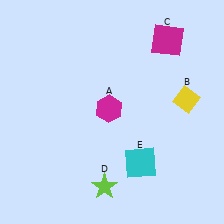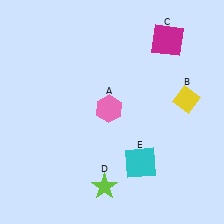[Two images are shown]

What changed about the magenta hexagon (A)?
In Image 1, A is magenta. In Image 2, it changed to pink.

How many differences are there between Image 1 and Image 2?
There is 1 difference between the two images.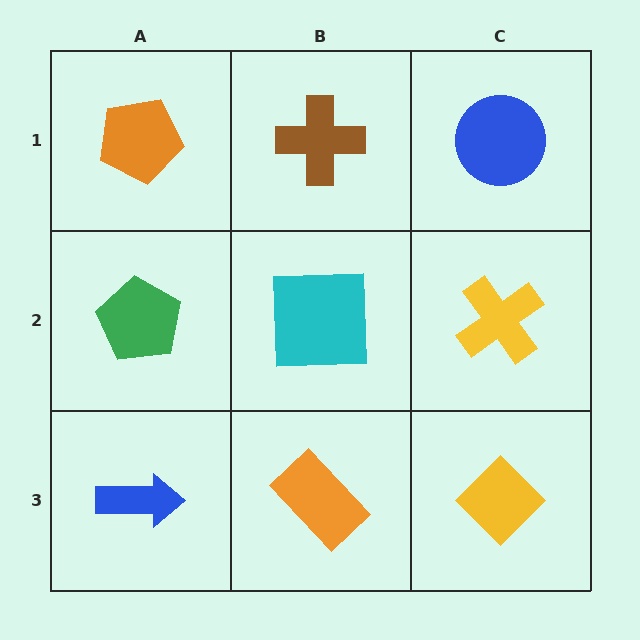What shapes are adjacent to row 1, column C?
A yellow cross (row 2, column C), a brown cross (row 1, column B).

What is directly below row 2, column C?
A yellow diamond.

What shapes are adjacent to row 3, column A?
A green pentagon (row 2, column A), an orange rectangle (row 3, column B).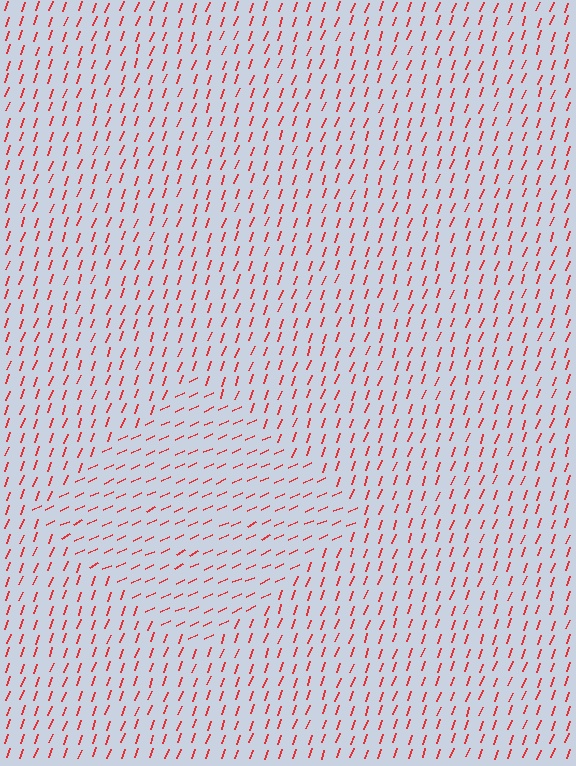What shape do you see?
I see a diamond.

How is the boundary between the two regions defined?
The boundary is defined purely by a change in line orientation (approximately 45 degrees difference). All lines are the same color and thickness.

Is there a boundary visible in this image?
Yes, there is a texture boundary formed by a change in line orientation.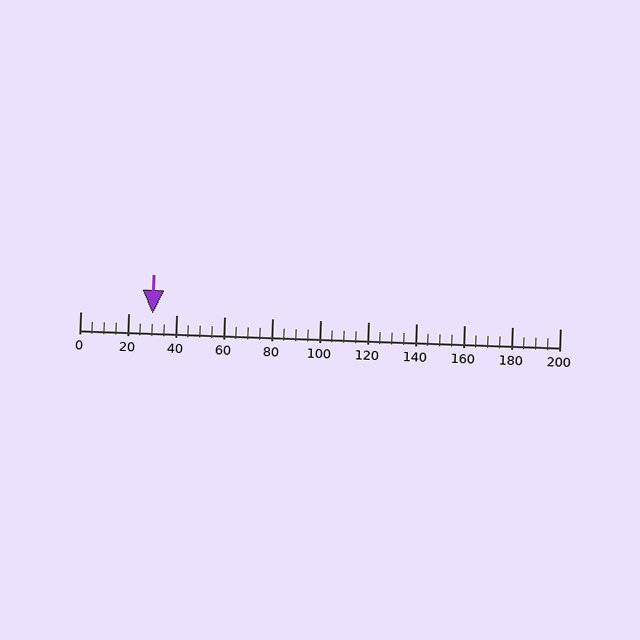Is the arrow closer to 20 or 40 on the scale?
The arrow is closer to 40.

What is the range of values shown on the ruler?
The ruler shows values from 0 to 200.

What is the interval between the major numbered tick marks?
The major tick marks are spaced 20 units apart.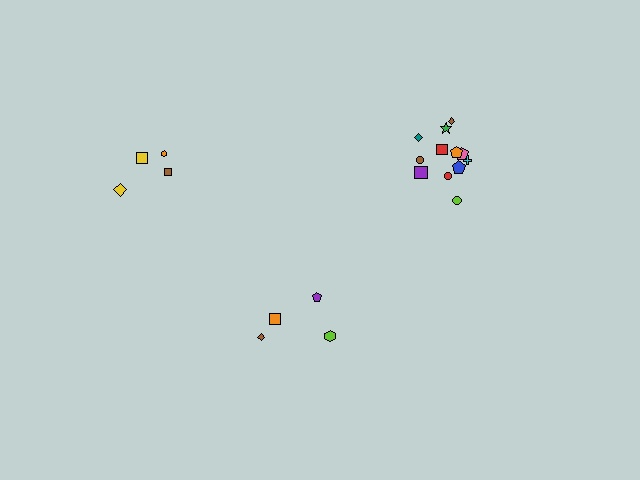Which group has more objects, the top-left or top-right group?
The top-right group.